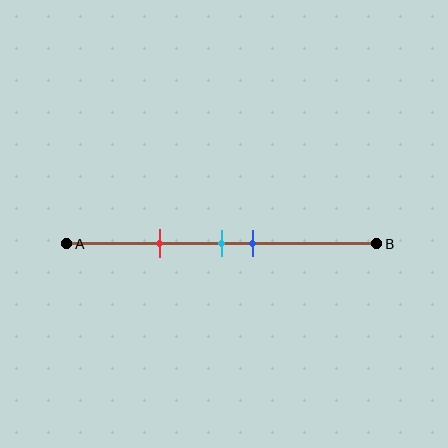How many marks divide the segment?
There are 3 marks dividing the segment.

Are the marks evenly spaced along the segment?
No, the marks are not evenly spaced.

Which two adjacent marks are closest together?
The cyan and blue marks are the closest adjacent pair.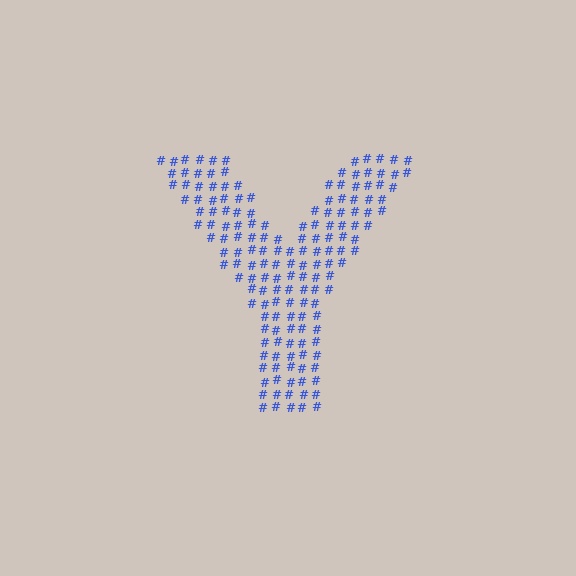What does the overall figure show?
The overall figure shows the letter Y.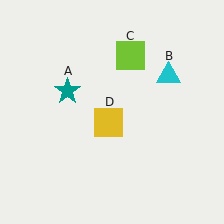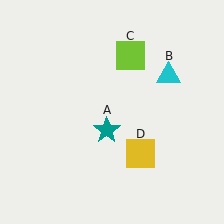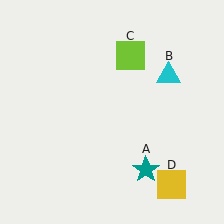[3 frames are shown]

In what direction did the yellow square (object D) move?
The yellow square (object D) moved down and to the right.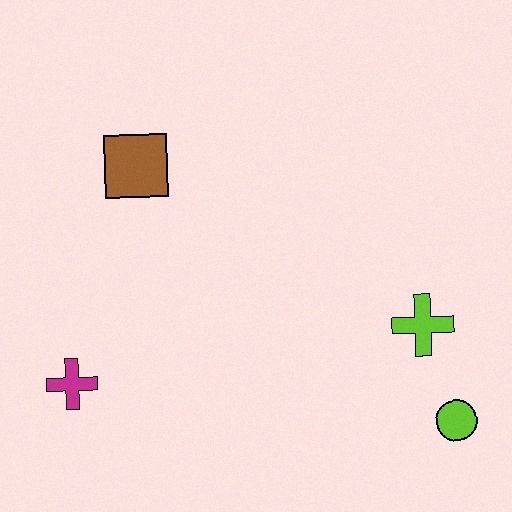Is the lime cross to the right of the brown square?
Yes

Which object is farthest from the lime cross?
The magenta cross is farthest from the lime cross.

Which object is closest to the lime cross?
The lime circle is closest to the lime cross.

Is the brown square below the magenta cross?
No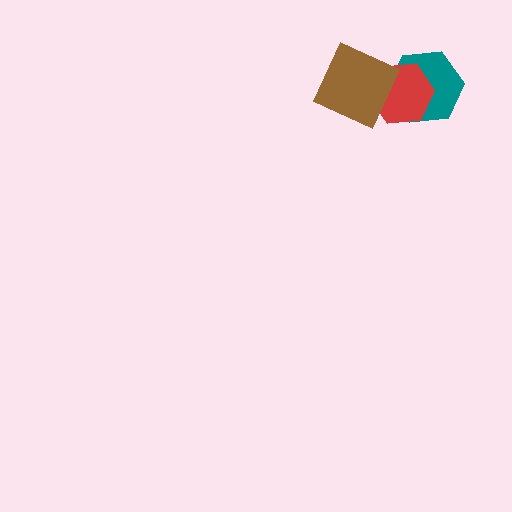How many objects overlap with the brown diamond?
2 objects overlap with the brown diamond.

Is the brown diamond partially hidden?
No, no other shape covers it.